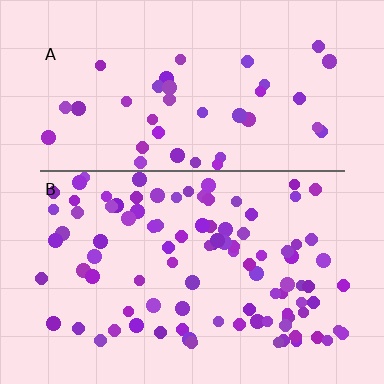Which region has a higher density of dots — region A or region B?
B (the bottom).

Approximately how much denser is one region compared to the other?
Approximately 2.4× — region B over region A.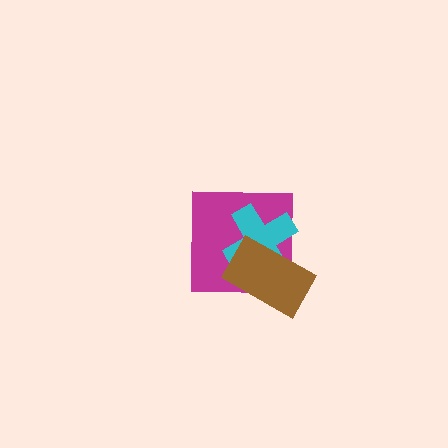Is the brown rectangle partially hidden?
No, no other shape covers it.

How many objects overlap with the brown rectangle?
2 objects overlap with the brown rectangle.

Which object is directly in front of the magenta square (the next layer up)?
The cyan cross is directly in front of the magenta square.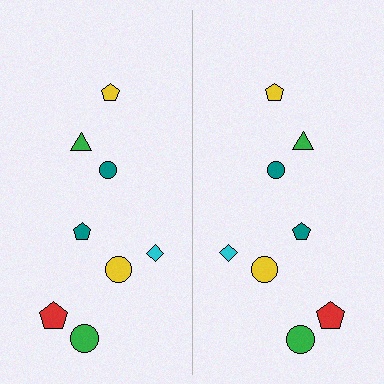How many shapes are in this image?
There are 16 shapes in this image.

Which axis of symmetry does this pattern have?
The pattern has a vertical axis of symmetry running through the center of the image.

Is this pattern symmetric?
Yes, this pattern has bilateral (reflection) symmetry.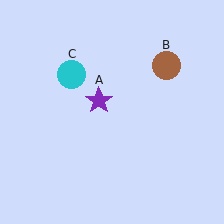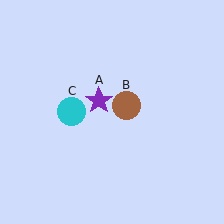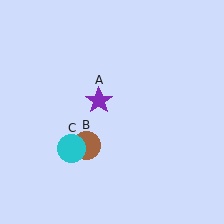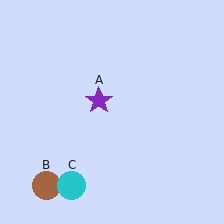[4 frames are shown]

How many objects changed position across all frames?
2 objects changed position: brown circle (object B), cyan circle (object C).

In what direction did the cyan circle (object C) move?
The cyan circle (object C) moved down.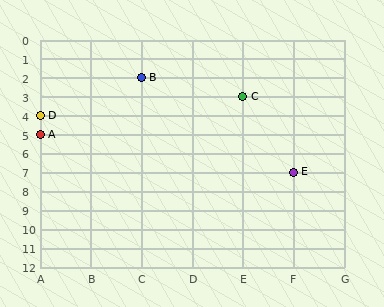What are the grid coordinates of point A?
Point A is at grid coordinates (A, 5).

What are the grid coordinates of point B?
Point B is at grid coordinates (C, 2).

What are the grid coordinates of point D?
Point D is at grid coordinates (A, 4).